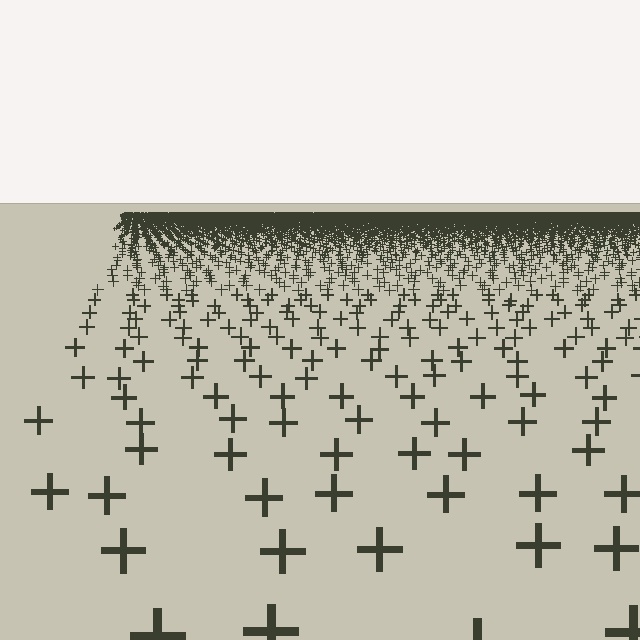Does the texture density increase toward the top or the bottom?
Density increases toward the top.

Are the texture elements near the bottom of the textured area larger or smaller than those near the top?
Larger. Near the bottom, elements are closer to the viewer and appear at a bigger on-screen size.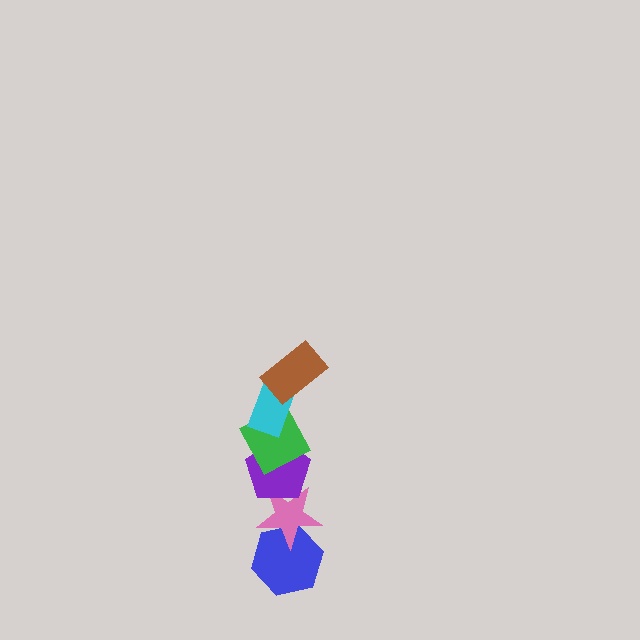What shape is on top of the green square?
The cyan rectangle is on top of the green square.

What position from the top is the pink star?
The pink star is 5th from the top.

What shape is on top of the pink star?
The purple pentagon is on top of the pink star.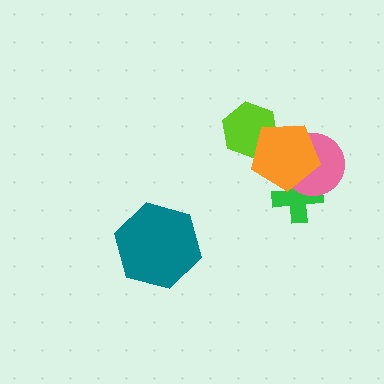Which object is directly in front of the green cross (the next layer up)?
The pink circle is directly in front of the green cross.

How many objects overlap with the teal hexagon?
0 objects overlap with the teal hexagon.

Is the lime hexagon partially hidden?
Yes, it is partially covered by another shape.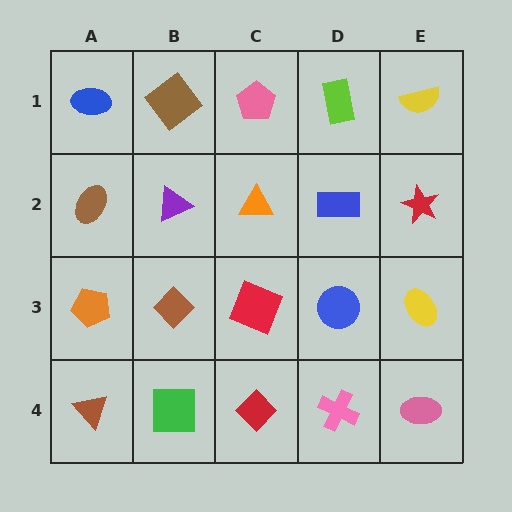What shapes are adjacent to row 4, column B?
A brown diamond (row 3, column B), a brown triangle (row 4, column A), a red diamond (row 4, column C).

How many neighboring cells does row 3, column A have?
3.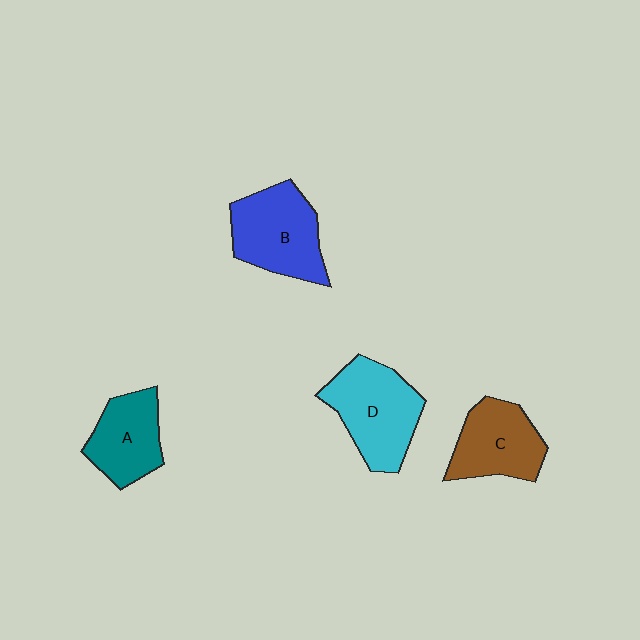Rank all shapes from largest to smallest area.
From largest to smallest: D (cyan), B (blue), C (brown), A (teal).